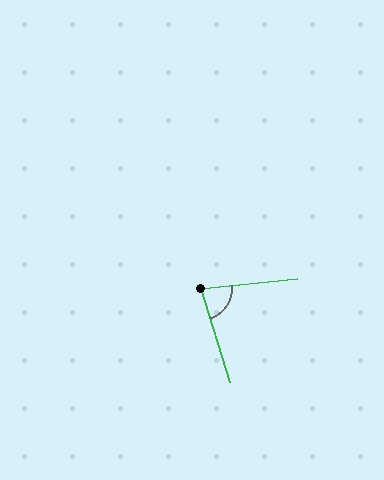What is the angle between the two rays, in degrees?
Approximately 78 degrees.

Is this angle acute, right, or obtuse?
It is acute.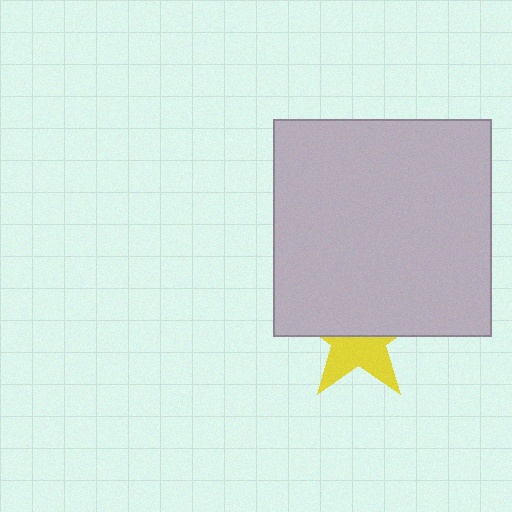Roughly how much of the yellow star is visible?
About half of it is visible (roughly 46%).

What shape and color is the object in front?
The object in front is a light gray square.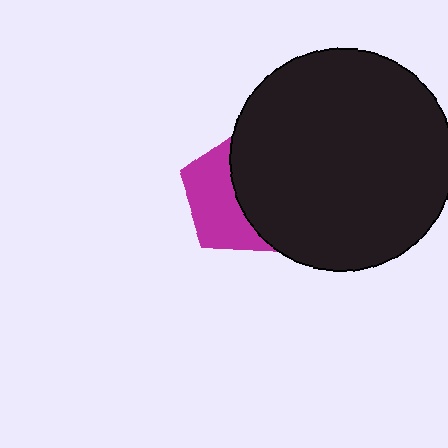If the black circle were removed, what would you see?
You would see the complete magenta pentagon.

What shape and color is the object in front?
The object in front is a black circle.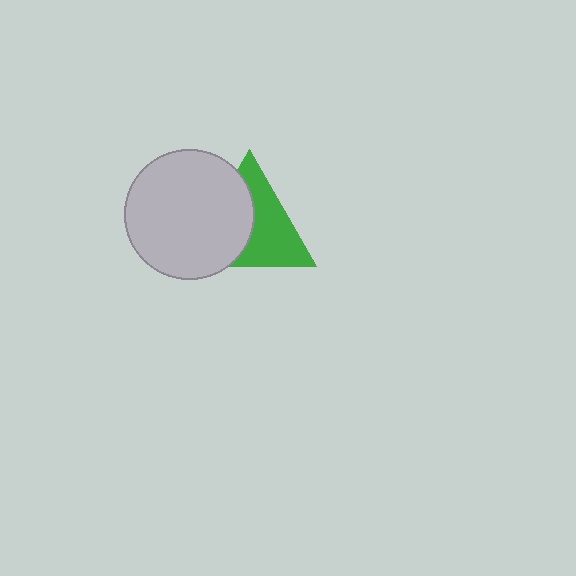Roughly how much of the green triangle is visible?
About half of it is visible (roughly 53%).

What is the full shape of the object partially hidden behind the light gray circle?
The partially hidden object is a green triangle.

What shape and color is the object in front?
The object in front is a light gray circle.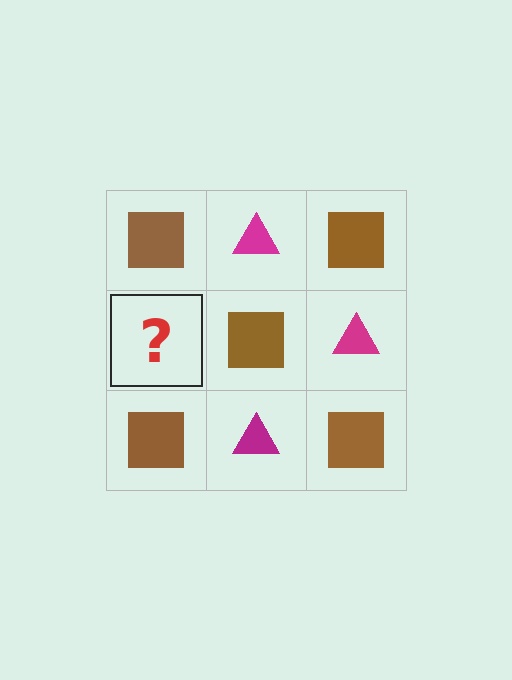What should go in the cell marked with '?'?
The missing cell should contain a magenta triangle.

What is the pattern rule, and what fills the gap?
The rule is that it alternates brown square and magenta triangle in a checkerboard pattern. The gap should be filled with a magenta triangle.